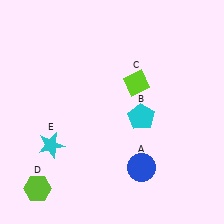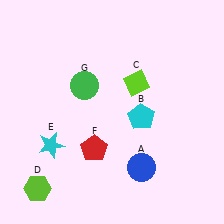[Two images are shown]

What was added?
A red pentagon (F), a green circle (G) were added in Image 2.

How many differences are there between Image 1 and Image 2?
There are 2 differences between the two images.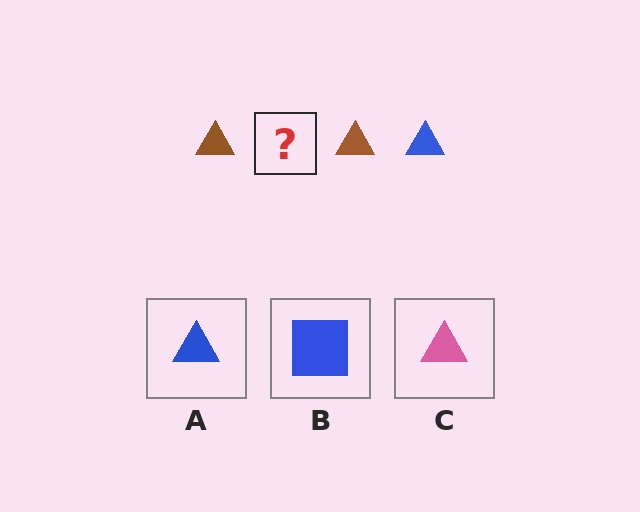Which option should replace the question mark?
Option A.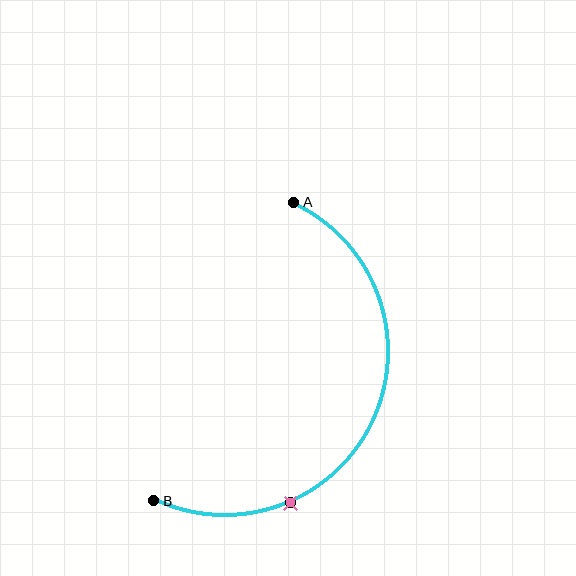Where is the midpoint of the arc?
The arc midpoint is the point on the curve farthest from the straight line joining A and B. It sits to the right of that line.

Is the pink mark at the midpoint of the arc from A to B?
No. The pink mark lies on the arc but is closer to endpoint B. The arc midpoint would be at the point on the curve equidistant along the arc from both A and B.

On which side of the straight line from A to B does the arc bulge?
The arc bulges to the right of the straight line connecting A and B.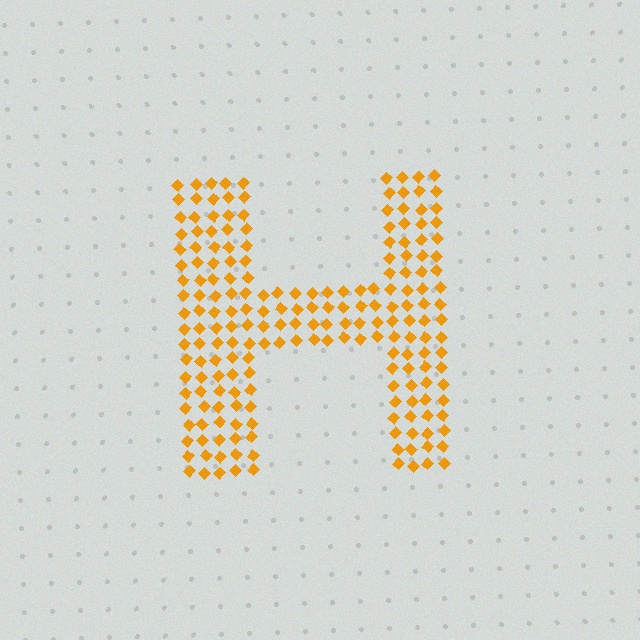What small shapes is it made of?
It is made of small diamonds.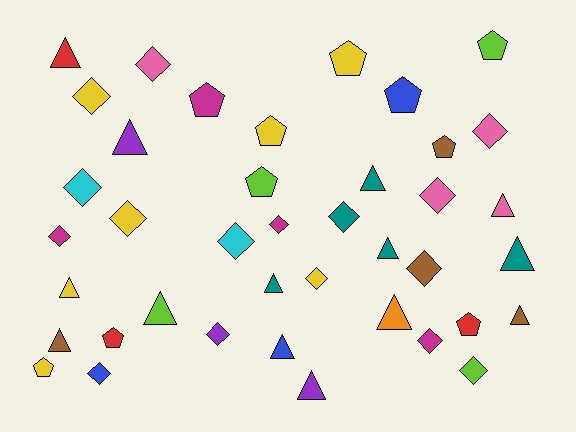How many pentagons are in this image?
There are 10 pentagons.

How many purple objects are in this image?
There are 3 purple objects.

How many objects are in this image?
There are 40 objects.